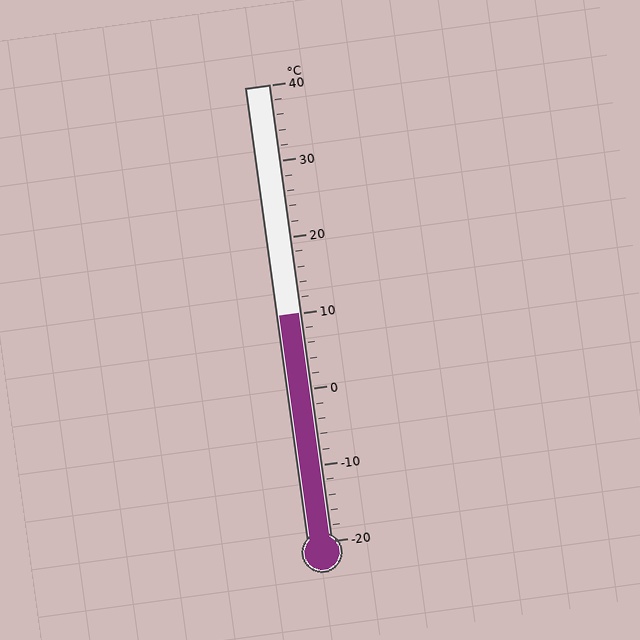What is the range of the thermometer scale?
The thermometer scale ranges from -20°C to 40°C.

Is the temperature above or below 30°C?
The temperature is below 30°C.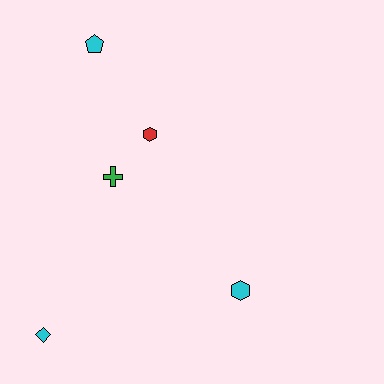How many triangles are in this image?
There are no triangles.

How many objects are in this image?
There are 5 objects.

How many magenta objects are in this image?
There are no magenta objects.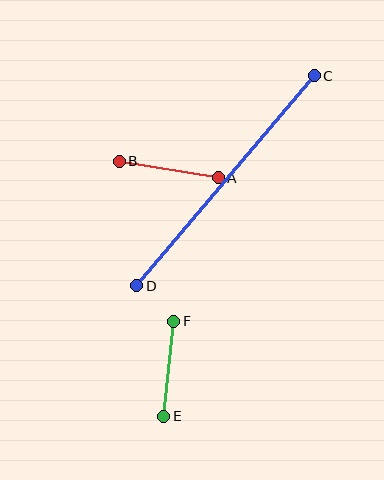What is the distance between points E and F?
The distance is approximately 95 pixels.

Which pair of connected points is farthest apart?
Points C and D are farthest apart.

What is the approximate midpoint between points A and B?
The midpoint is at approximately (169, 170) pixels.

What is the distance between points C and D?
The distance is approximately 275 pixels.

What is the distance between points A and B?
The distance is approximately 100 pixels.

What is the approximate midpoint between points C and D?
The midpoint is at approximately (226, 181) pixels.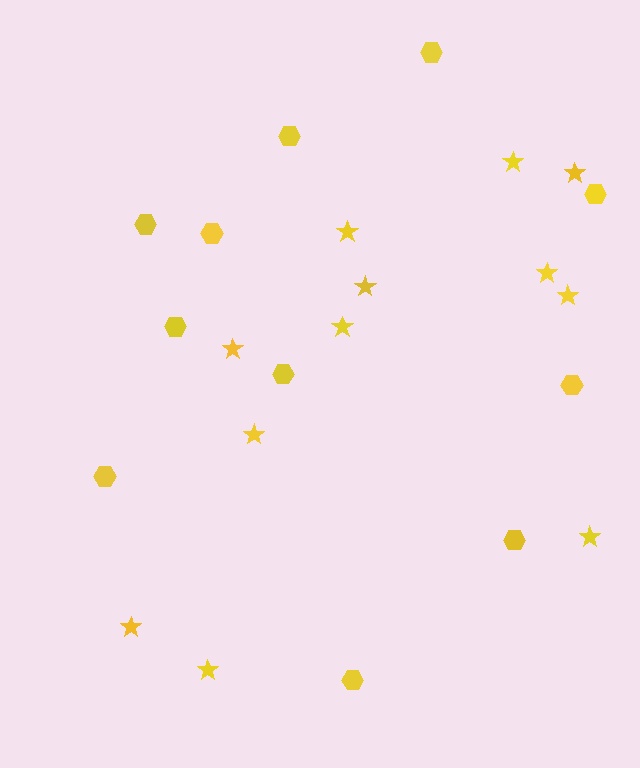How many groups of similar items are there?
There are 2 groups: one group of stars (12) and one group of hexagons (11).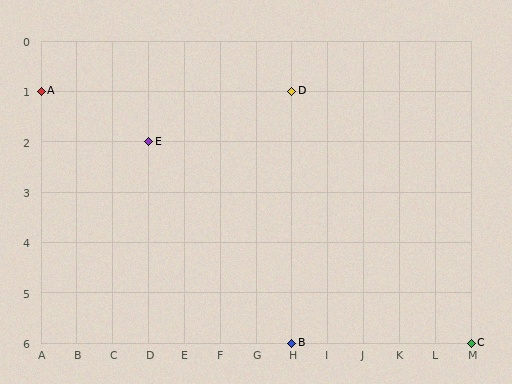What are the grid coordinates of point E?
Point E is at grid coordinates (D, 2).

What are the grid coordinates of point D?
Point D is at grid coordinates (H, 1).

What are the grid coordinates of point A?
Point A is at grid coordinates (A, 1).